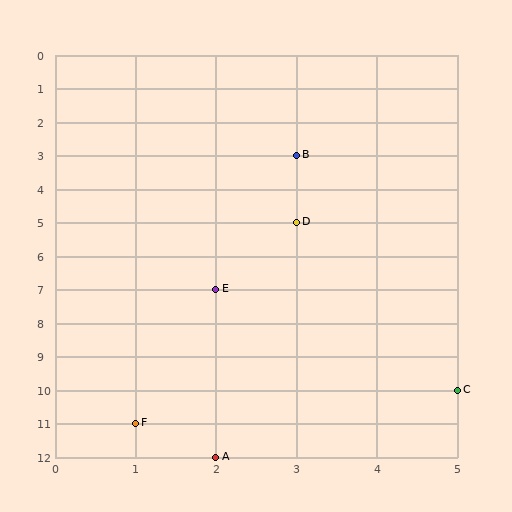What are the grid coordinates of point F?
Point F is at grid coordinates (1, 11).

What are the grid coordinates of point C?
Point C is at grid coordinates (5, 10).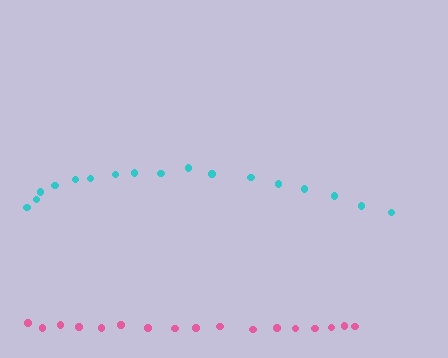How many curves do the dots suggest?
There are 2 distinct paths.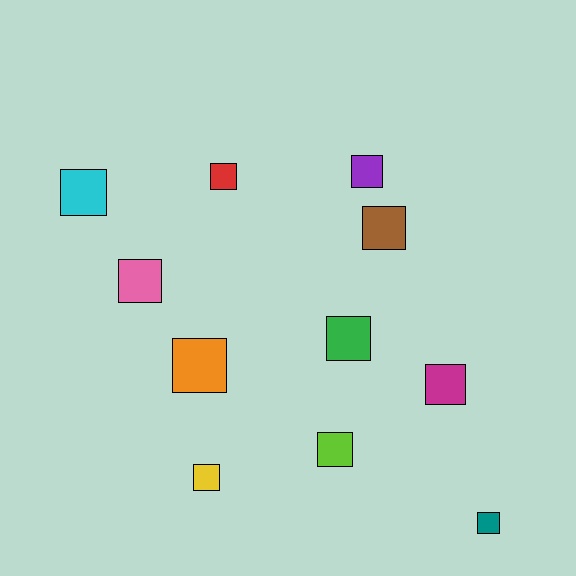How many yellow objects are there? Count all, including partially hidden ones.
There is 1 yellow object.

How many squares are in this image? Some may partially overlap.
There are 11 squares.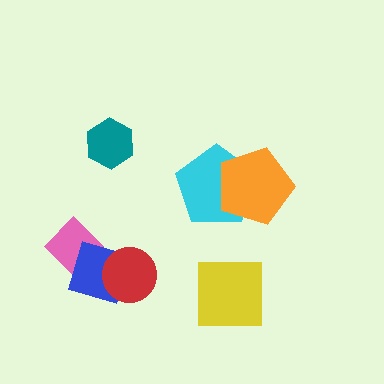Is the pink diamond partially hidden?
Yes, it is partially covered by another shape.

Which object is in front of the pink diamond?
The blue diamond is in front of the pink diamond.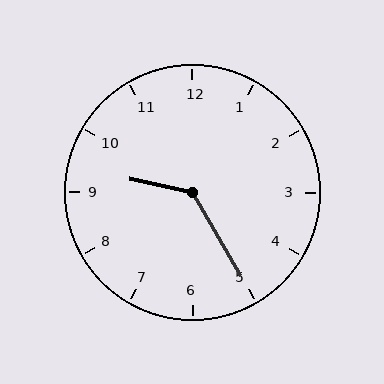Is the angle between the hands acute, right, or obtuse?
It is obtuse.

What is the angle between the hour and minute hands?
Approximately 132 degrees.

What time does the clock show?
9:25.